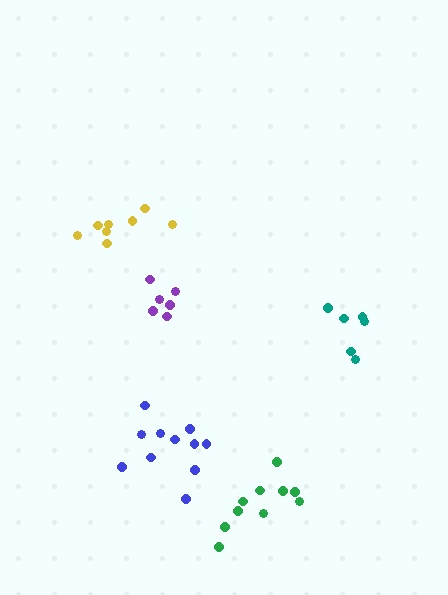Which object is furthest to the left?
The yellow cluster is leftmost.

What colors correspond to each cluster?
The clusters are colored: teal, yellow, green, blue, purple.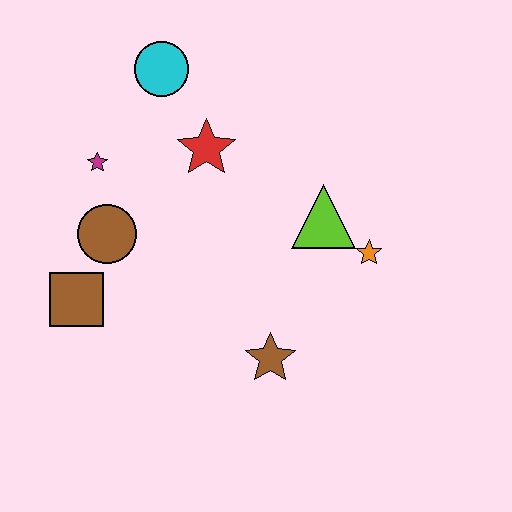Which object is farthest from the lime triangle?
The brown square is farthest from the lime triangle.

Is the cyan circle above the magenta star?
Yes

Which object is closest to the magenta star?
The brown circle is closest to the magenta star.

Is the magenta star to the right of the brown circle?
No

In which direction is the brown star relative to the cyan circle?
The brown star is below the cyan circle.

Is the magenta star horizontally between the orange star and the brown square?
Yes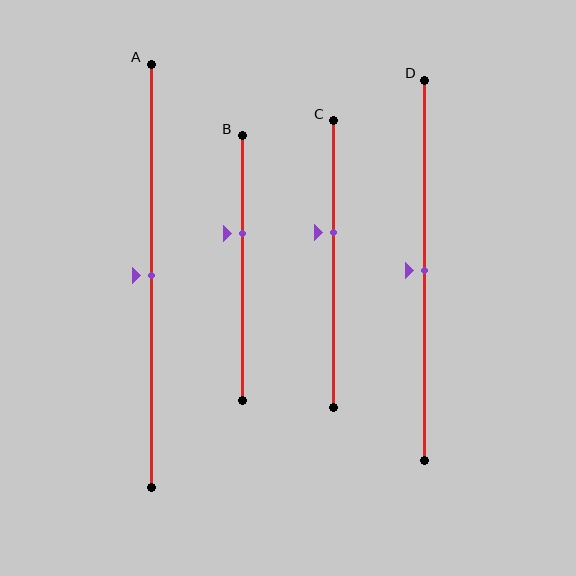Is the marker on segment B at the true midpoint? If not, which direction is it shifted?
No, the marker on segment B is shifted upward by about 13% of the segment length.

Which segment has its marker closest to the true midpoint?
Segment A has its marker closest to the true midpoint.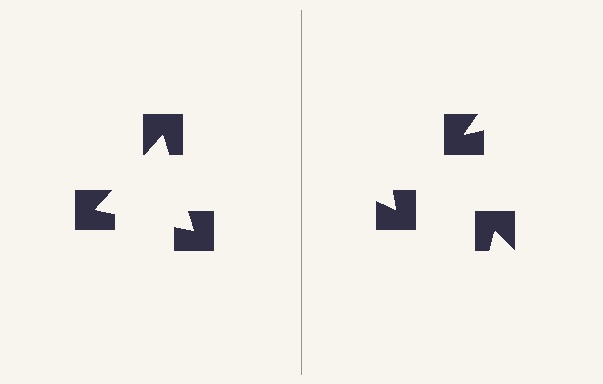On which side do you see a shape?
An illusory triangle appears on the left side. On the right side the wedge cuts are rotated, so no coherent shape forms.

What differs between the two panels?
The notched squares are positioned identically on both sides; only the wedge orientations differ. On the left they align to a triangle; on the right they are misaligned.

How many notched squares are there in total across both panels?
6 — 3 on each side.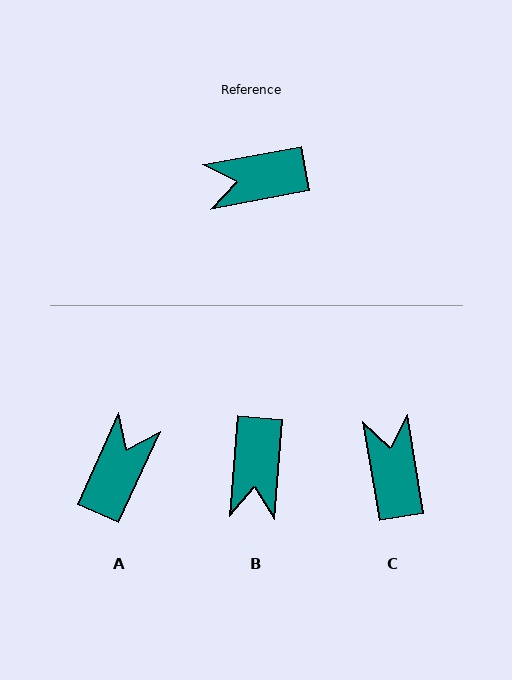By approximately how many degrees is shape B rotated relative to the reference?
Approximately 75 degrees counter-clockwise.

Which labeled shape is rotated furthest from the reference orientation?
A, about 125 degrees away.